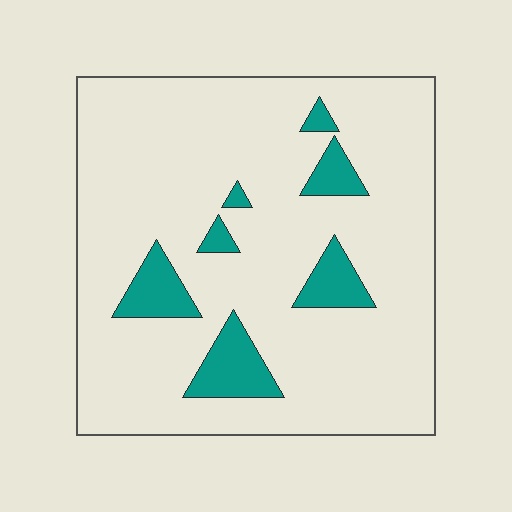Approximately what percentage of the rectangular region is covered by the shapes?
Approximately 10%.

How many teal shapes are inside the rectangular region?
7.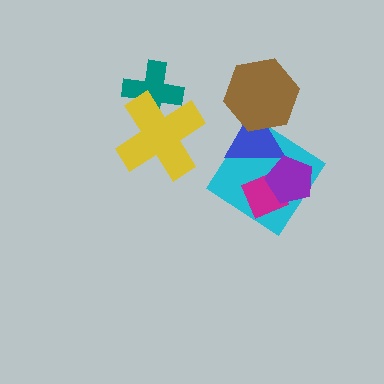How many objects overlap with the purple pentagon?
3 objects overlap with the purple pentagon.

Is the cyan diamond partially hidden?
Yes, it is partially covered by another shape.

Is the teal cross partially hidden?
Yes, it is partially covered by another shape.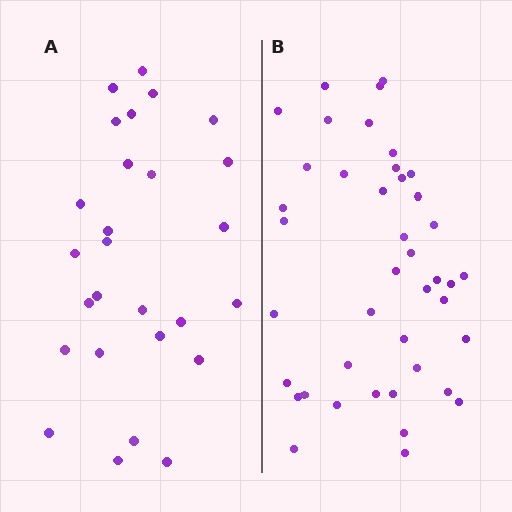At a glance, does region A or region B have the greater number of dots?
Region B (the right region) has more dots.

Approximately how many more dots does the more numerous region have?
Region B has approximately 15 more dots than region A.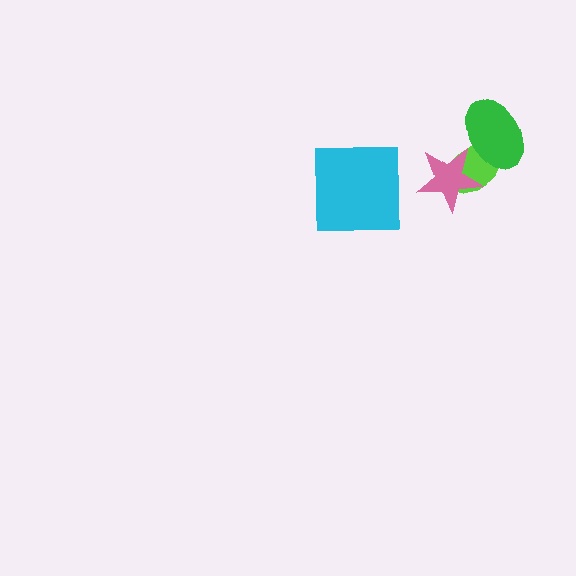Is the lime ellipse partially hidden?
Yes, it is partially covered by another shape.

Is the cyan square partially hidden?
No, no other shape covers it.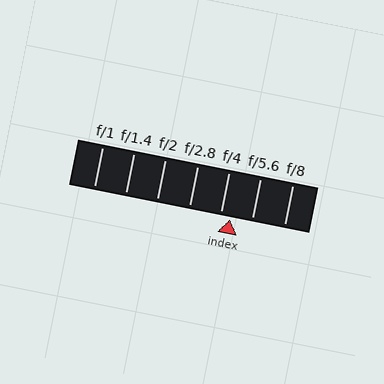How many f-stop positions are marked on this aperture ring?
There are 7 f-stop positions marked.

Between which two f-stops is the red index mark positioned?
The index mark is between f/4 and f/5.6.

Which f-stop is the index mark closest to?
The index mark is closest to f/4.